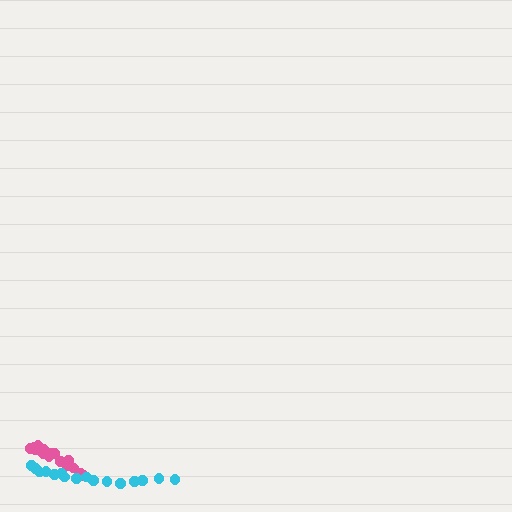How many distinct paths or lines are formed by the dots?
There are 2 distinct paths.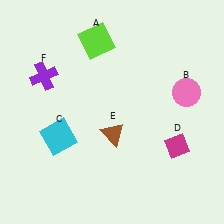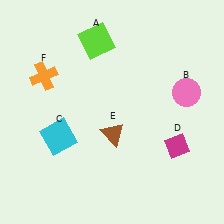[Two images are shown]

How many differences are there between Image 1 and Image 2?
There is 1 difference between the two images.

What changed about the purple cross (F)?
In Image 1, F is purple. In Image 2, it changed to orange.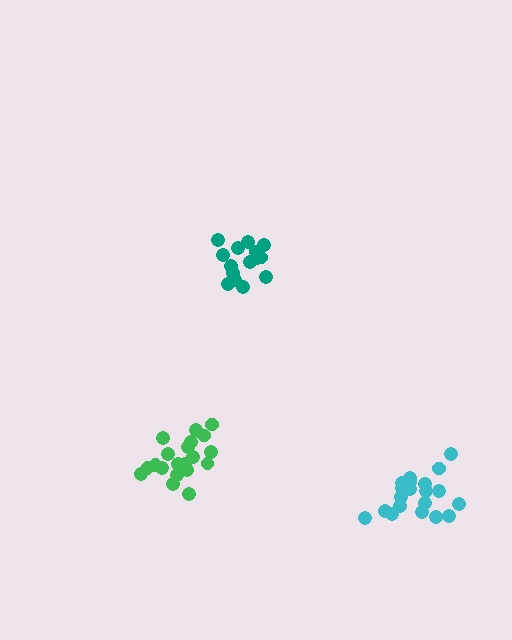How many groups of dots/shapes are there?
There are 3 groups.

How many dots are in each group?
Group 1: 21 dots, Group 2: 20 dots, Group 3: 15 dots (56 total).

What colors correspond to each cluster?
The clusters are colored: green, cyan, teal.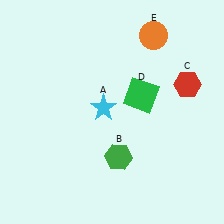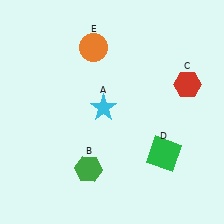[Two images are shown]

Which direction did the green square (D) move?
The green square (D) moved down.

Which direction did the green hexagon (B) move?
The green hexagon (B) moved left.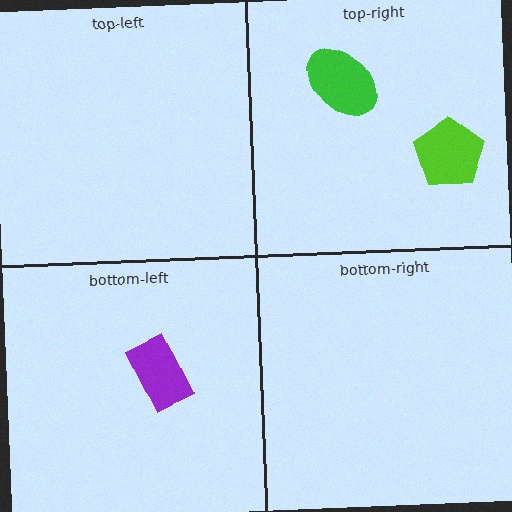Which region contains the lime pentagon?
The top-right region.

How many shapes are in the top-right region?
2.